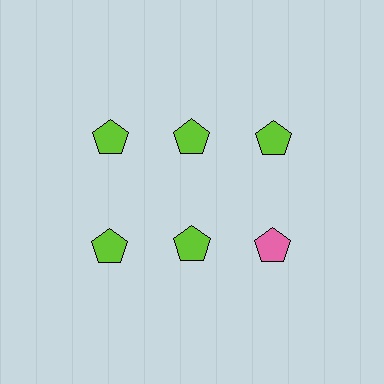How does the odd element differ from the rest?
It has a different color: pink instead of lime.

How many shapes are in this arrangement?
There are 6 shapes arranged in a grid pattern.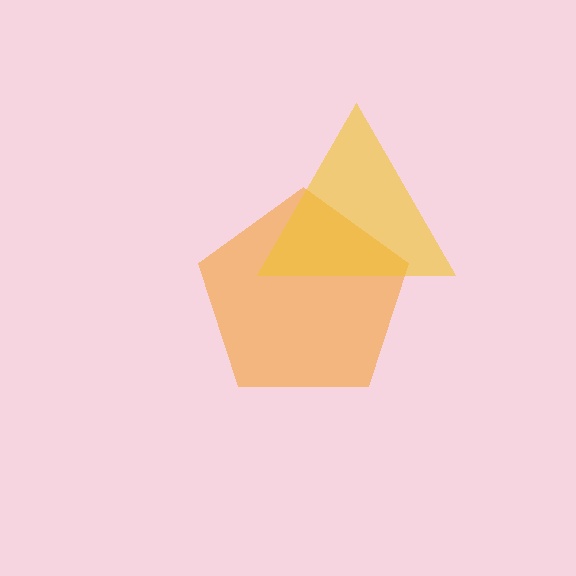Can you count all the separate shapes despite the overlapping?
Yes, there are 2 separate shapes.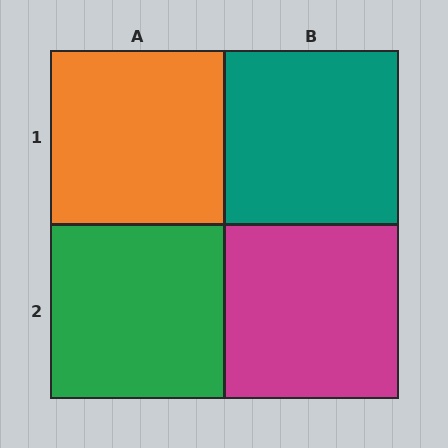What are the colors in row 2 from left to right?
Green, magenta.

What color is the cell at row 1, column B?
Teal.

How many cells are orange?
1 cell is orange.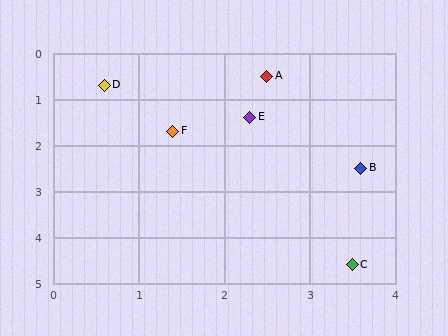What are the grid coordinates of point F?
Point F is at approximately (1.4, 1.7).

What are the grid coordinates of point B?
Point B is at approximately (3.6, 2.5).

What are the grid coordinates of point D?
Point D is at approximately (0.6, 0.7).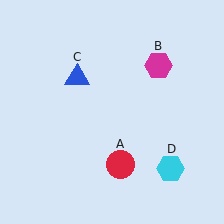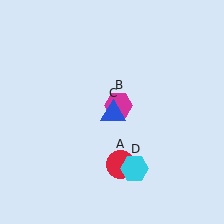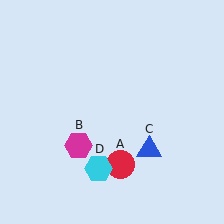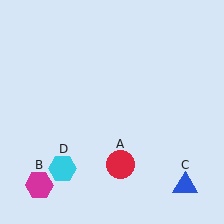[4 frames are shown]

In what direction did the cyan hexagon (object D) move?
The cyan hexagon (object D) moved left.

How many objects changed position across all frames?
3 objects changed position: magenta hexagon (object B), blue triangle (object C), cyan hexagon (object D).